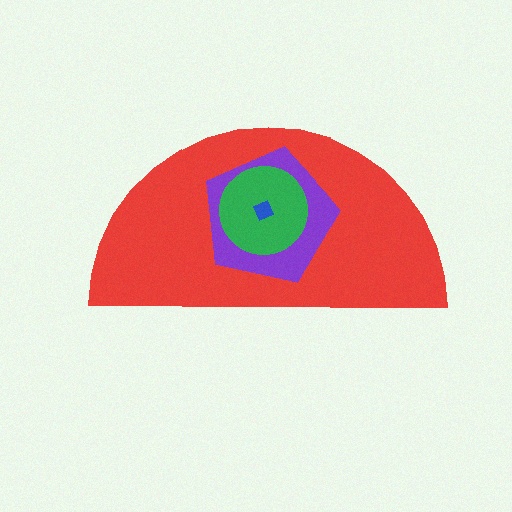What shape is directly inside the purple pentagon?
The green circle.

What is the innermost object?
The blue diamond.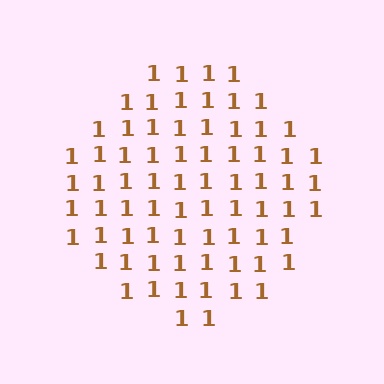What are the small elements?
The small elements are digit 1's.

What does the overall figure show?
The overall figure shows a circle.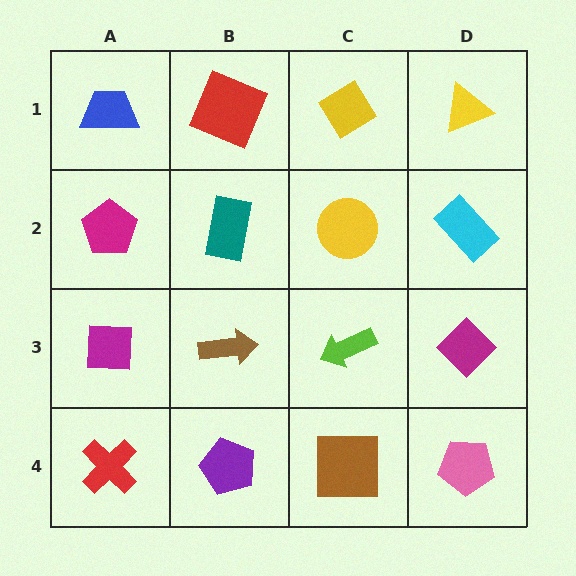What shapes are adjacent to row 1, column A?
A magenta pentagon (row 2, column A), a red square (row 1, column B).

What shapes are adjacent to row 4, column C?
A lime arrow (row 3, column C), a purple pentagon (row 4, column B), a pink pentagon (row 4, column D).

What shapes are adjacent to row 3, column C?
A yellow circle (row 2, column C), a brown square (row 4, column C), a brown arrow (row 3, column B), a magenta diamond (row 3, column D).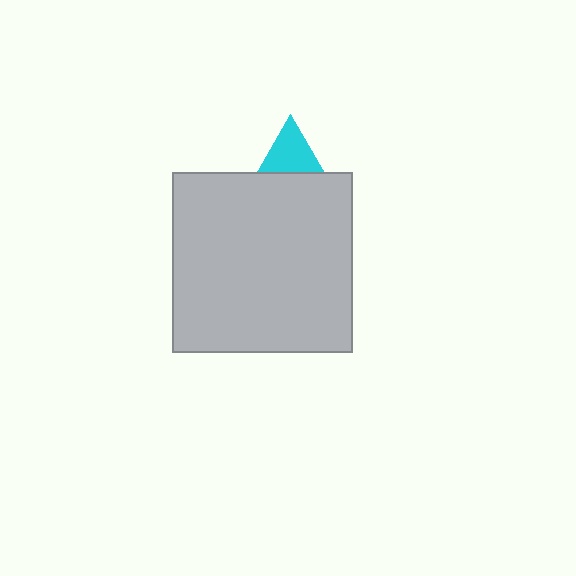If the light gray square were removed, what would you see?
You would see the complete cyan triangle.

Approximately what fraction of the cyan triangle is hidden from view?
Roughly 67% of the cyan triangle is hidden behind the light gray square.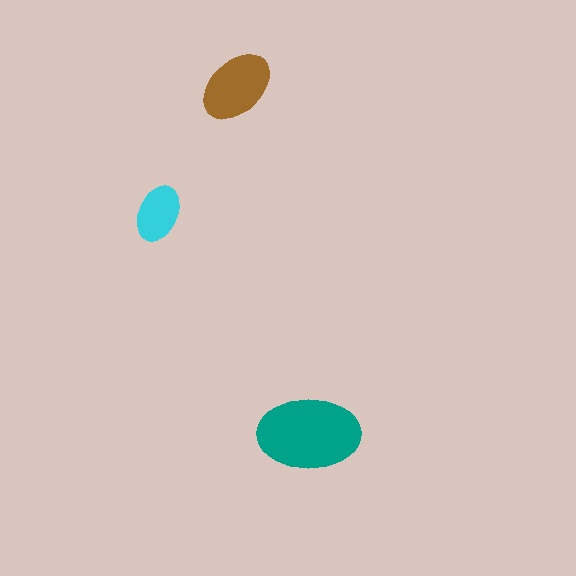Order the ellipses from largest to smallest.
the teal one, the brown one, the cyan one.